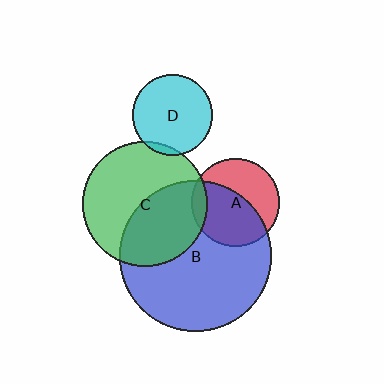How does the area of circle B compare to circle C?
Approximately 1.5 times.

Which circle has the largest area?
Circle B (blue).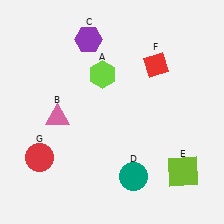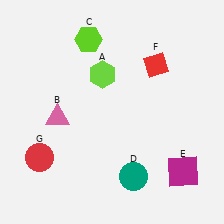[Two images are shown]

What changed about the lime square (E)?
In Image 1, E is lime. In Image 2, it changed to magenta.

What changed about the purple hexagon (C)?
In Image 1, C is purple. In Image 2, it changed to lime.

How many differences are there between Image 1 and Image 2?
There are 2 differences between the two images.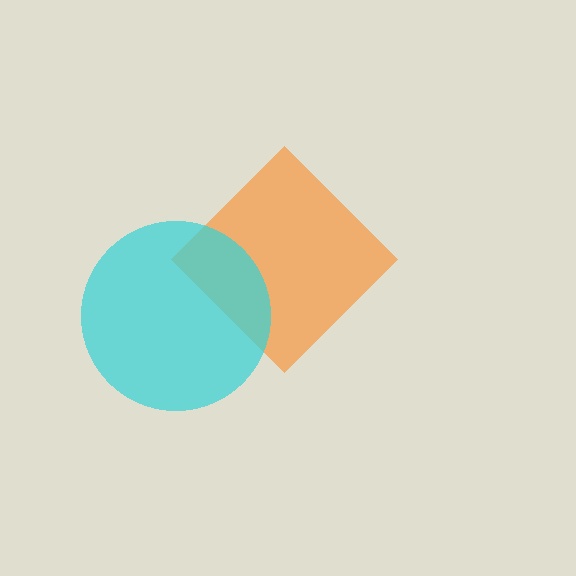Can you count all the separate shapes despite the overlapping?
Yes, there are 2 separate shapes.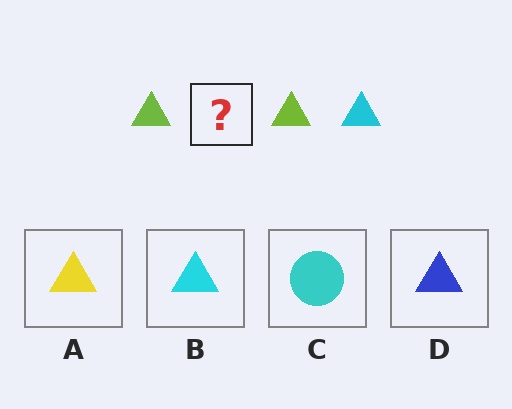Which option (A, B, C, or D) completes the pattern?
B.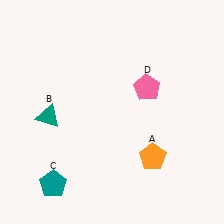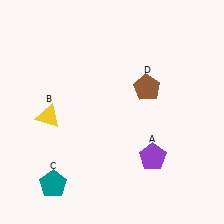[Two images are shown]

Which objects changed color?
A changed from orange to purple. B changed from teal to yellow. D changed from pink to brown.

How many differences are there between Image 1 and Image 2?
There are 3 differences between the two images.